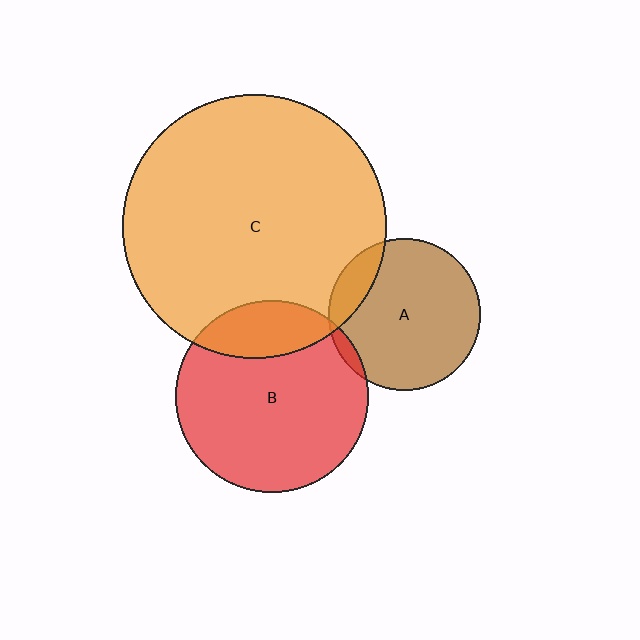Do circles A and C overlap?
Yes.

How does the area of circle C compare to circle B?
Approximately 1.9 times.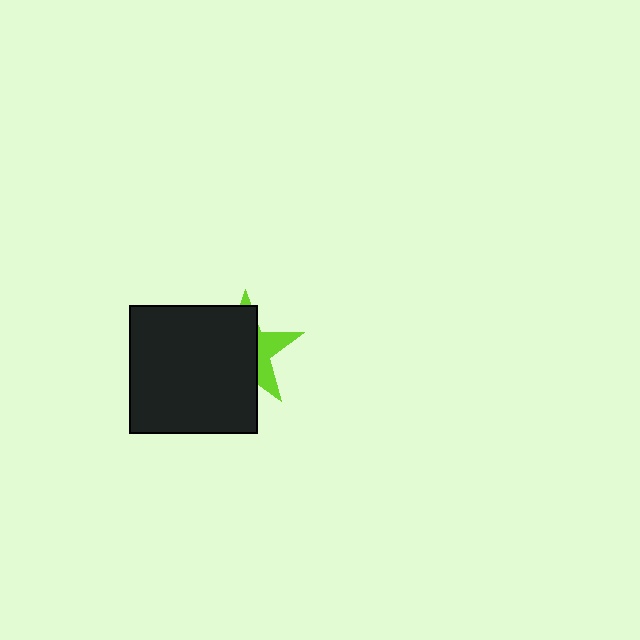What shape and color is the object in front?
The object in front is a black square.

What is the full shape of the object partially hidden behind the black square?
The partially hidden object is a lime star.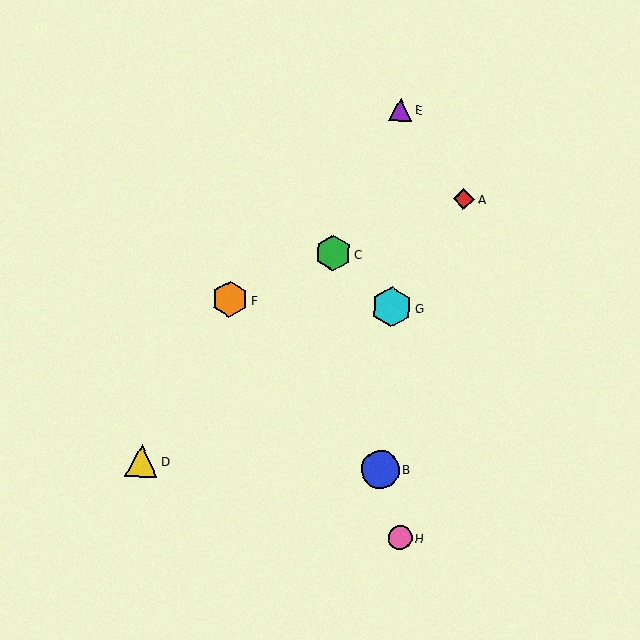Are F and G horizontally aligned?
Yes, both are at y≈299.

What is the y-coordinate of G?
Object G is at y≈307.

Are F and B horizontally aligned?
No, F is at y≈299 and B is at y≈469.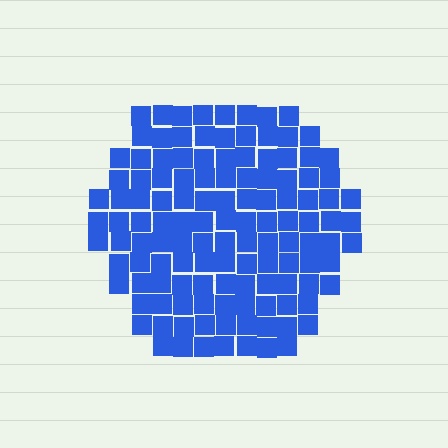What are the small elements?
The small elements are squares.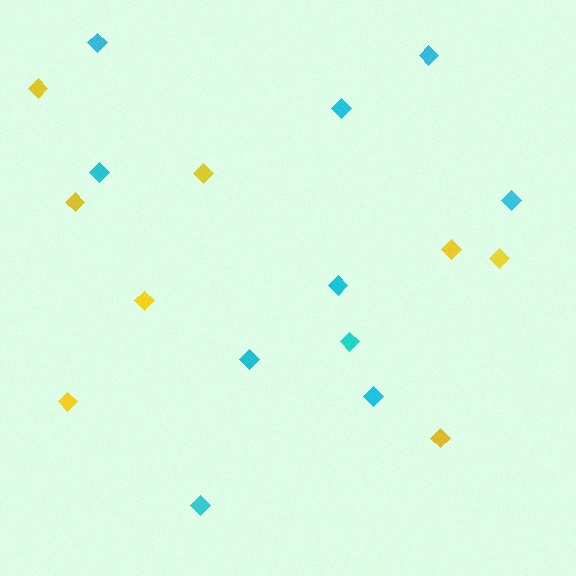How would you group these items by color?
There are 2 groups: one group of cyan diamonds (10) and one group of yellow diamonds (8).